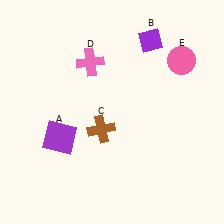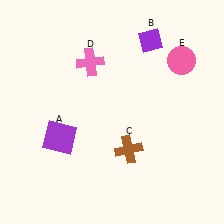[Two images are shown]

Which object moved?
The brown cross (C) moved right.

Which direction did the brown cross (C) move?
The brown cross (C) moved right.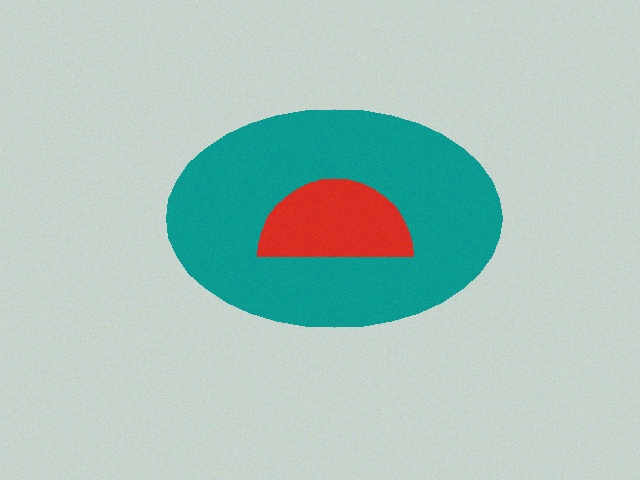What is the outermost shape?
The teal ellipse.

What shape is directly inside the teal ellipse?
The red semicircle.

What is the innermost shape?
The red semicircle.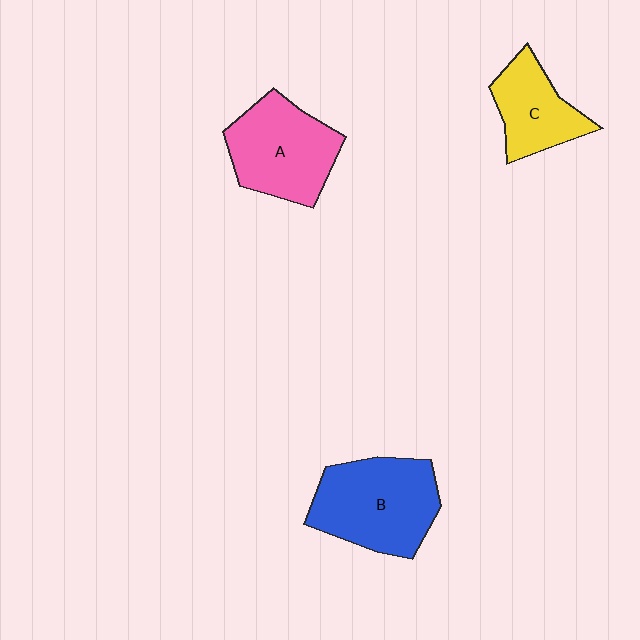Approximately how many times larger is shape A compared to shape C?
Approximately 1.4 times.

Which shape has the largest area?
Shape B (blue).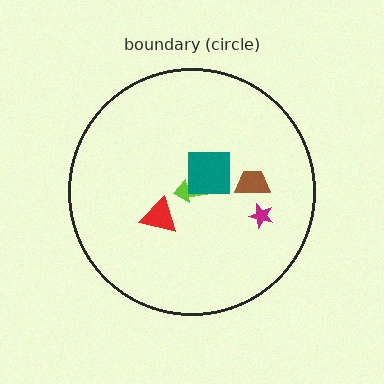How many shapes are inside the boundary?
5 inside, 0 outside.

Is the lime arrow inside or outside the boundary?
Inside.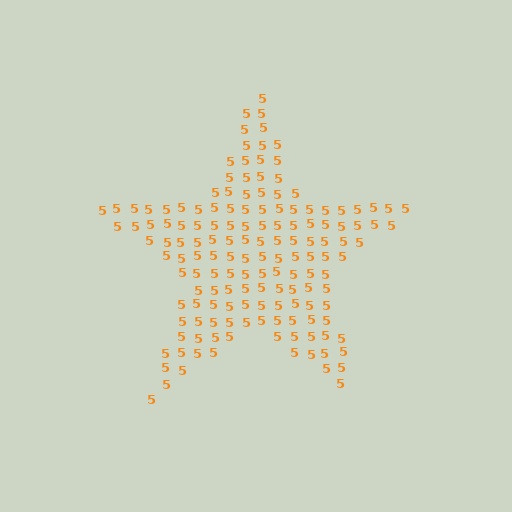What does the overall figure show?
The overall figure shows a star.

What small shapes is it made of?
It is made of small digit 5's.